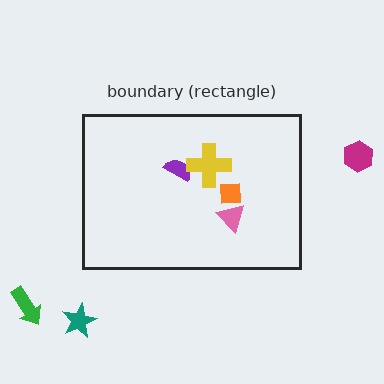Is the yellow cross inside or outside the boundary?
Inside.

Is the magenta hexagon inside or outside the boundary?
Outside.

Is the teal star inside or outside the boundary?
Outside.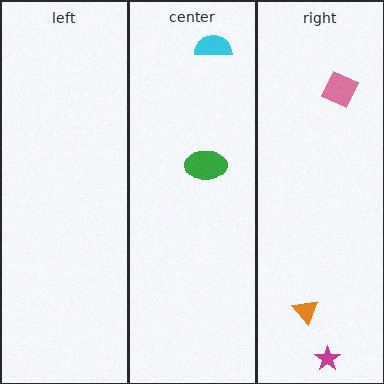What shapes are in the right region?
The pink square, the magenta star, the orange triangle.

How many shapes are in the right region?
3.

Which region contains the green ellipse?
The center region.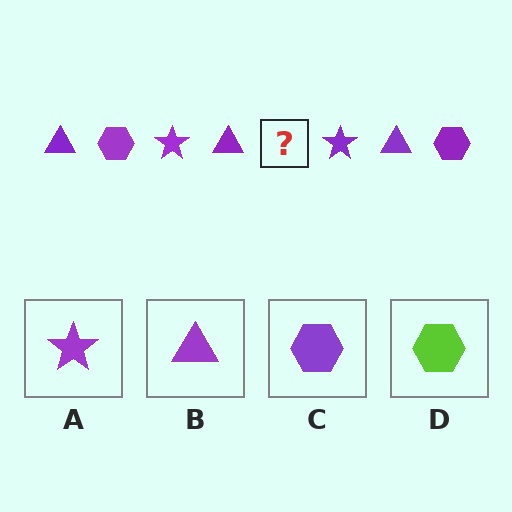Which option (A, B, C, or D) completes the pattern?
C.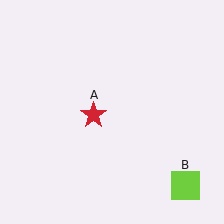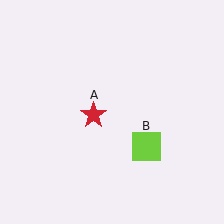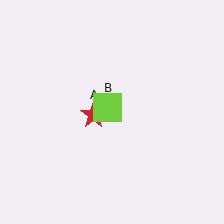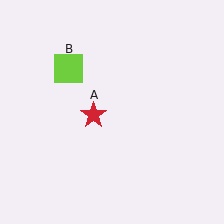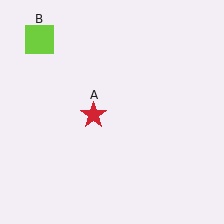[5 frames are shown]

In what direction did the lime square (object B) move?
The lime square (object B) moved up and to the left.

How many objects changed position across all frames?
1 object changed position: lime square (object B).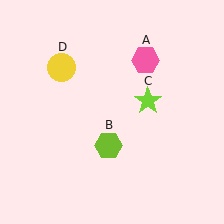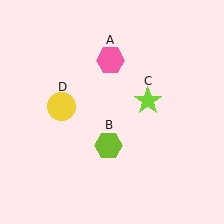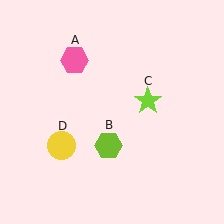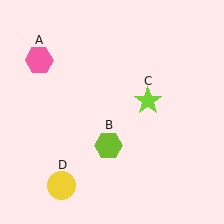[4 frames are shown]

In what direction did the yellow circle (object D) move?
The yellow circle (object D) moved down.